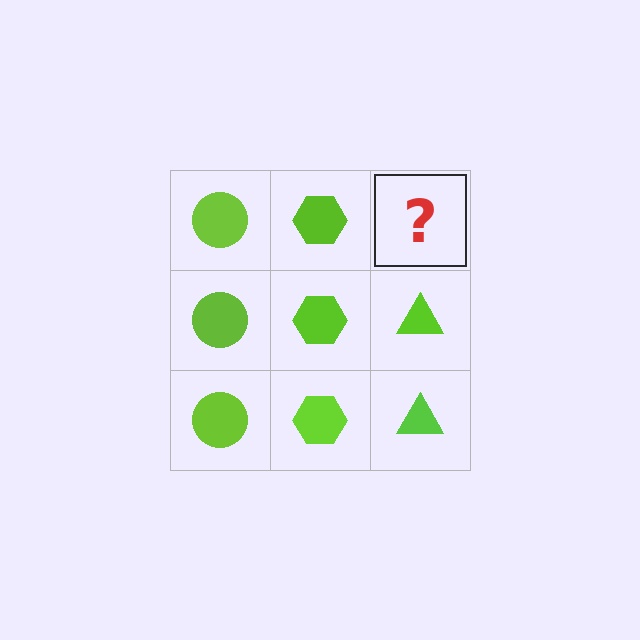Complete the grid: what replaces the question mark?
The question mark should be replaced with a lime triangle.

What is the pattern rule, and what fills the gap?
The rule is that each column has a consistent shape. The gap should be filled with a lime triangle.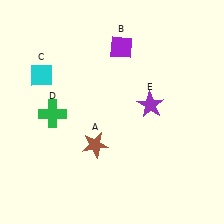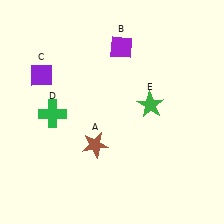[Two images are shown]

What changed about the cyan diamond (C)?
In Image 1, C is cyan. In Image 2, it changed to purple.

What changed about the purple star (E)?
In Image 1, E is purple. In Image 2, it changed to green.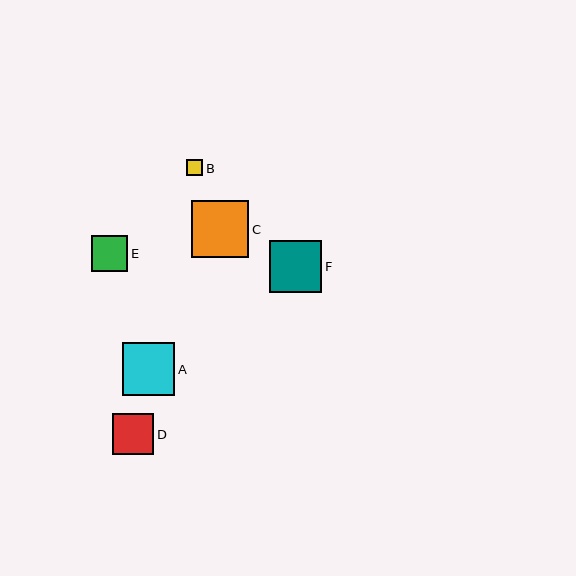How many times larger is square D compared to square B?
Square D is approximately 2.5 times the size of square B.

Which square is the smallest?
Square B is the smallest with a size of approximately 16 pixels.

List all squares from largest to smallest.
From largest to smallest: C, A, F, D, E, B.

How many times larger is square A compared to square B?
Square A is approximately 3.2 times the size of square B.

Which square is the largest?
Square C is the largest with a size of approximately 57 pixels.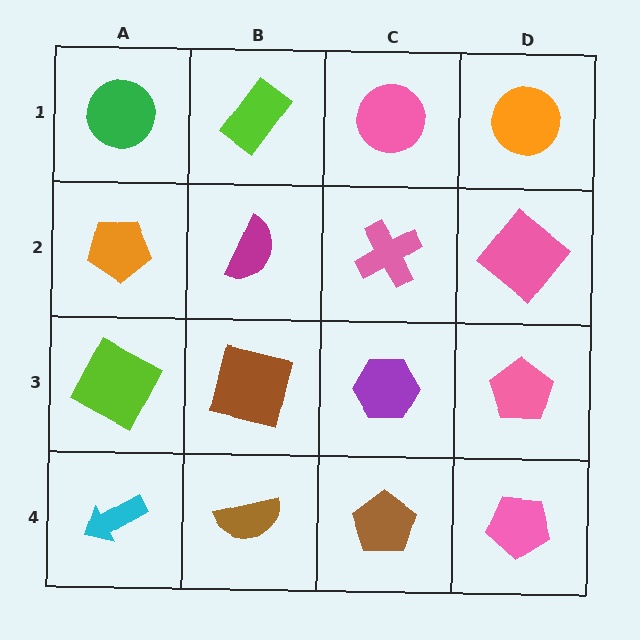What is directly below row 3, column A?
A cyan arrow.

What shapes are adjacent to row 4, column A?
A lime square (row 3, column A), a brown semicircle (row 4, column B).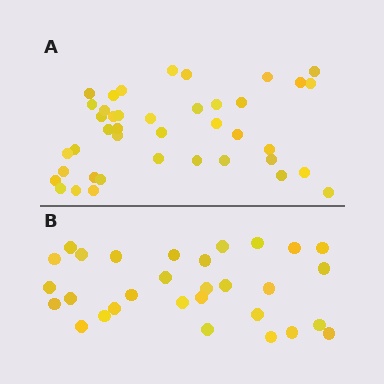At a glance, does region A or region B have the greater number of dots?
Region A (the top region) has more dots.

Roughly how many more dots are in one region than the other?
Region A has roughly 12 or so more dots than region B.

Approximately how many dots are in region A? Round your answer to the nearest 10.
About 40 dots. (The exact count is 41, which rounds to 40.)